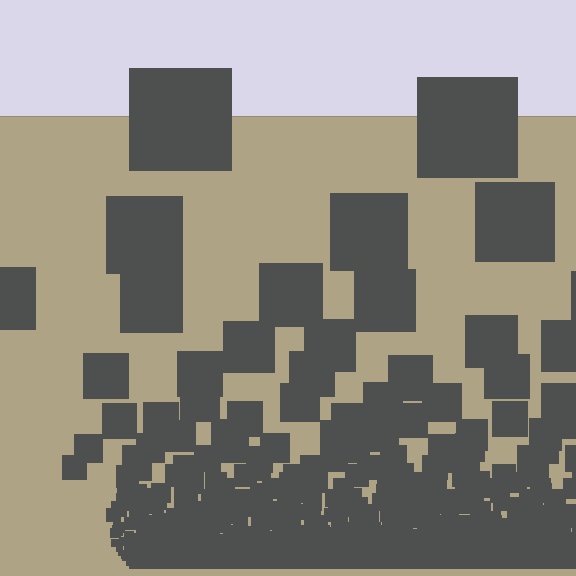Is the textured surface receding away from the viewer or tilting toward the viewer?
The surface appears to tilt toward the viewer. Texture elements get larger and sparser toward the top.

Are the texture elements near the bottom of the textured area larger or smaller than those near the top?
Smaller. The gradient is inverted — elements near the bottom are smaller and denser.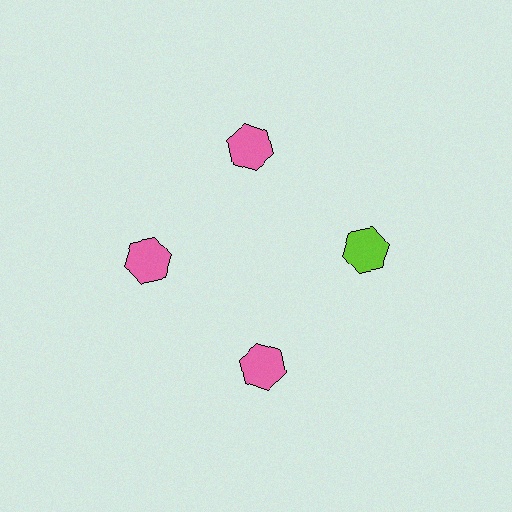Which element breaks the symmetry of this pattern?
The lime hexagon at roughly the 3 o'clock position breaks the symmetry. All other shapes are pink hexagons.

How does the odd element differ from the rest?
It has a different color: lime instead of pink.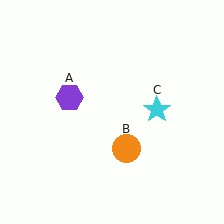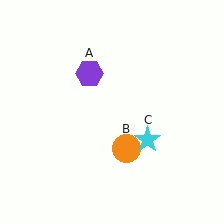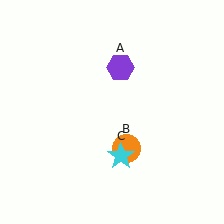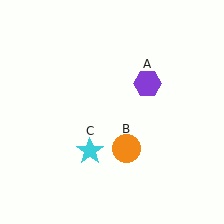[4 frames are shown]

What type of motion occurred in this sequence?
The purple hexagon (object A), cyan star (object C) rotated clockwise around the center of the scene.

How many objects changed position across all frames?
2 objects changed position: purple hexagon (object A), cyan star (object C).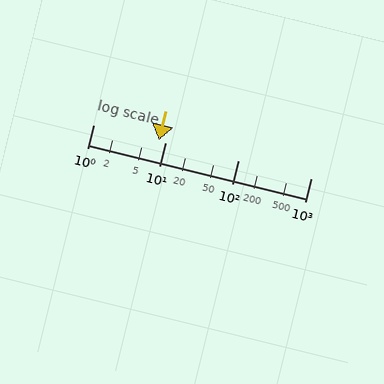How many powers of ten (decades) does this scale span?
The scale spans 3 decades, from 1 to 1000.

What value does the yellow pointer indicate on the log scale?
The pointer indicates approximately 8.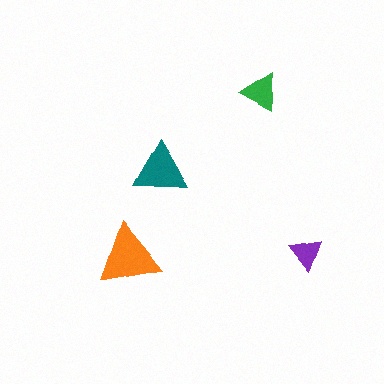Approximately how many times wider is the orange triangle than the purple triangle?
About 2 times wider.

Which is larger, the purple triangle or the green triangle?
The green one.